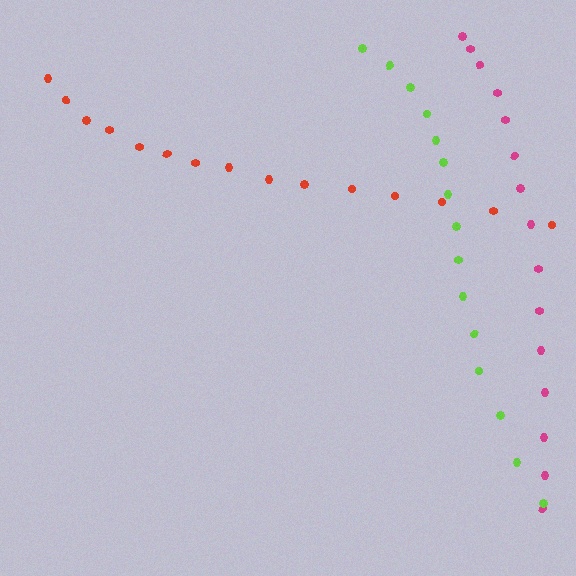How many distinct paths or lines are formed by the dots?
There are 3 distinct paths.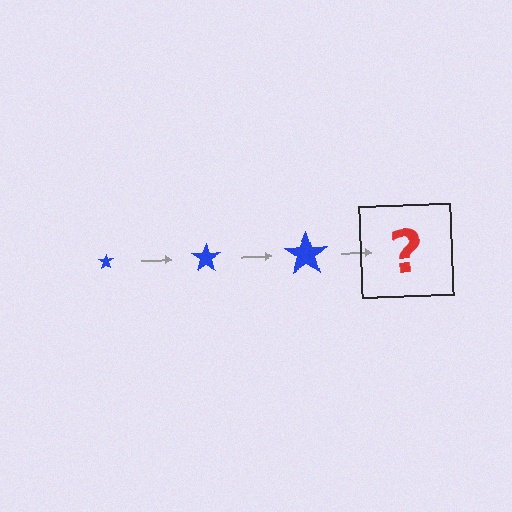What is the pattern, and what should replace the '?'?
The pattern is that the star gets progressively larger each step. The '?' should be a blue star, larger than the previous one.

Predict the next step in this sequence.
The next step is a blue star, larger than the previous one.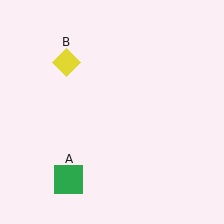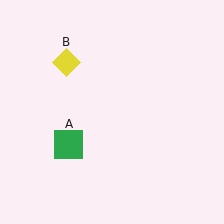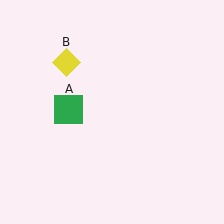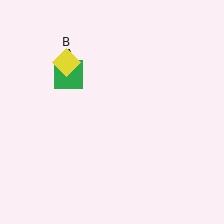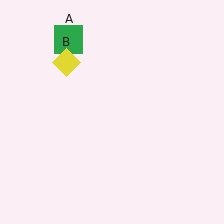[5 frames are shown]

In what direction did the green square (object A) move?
The green square (object A) moved up.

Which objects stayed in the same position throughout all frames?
Yellow diamond (object B) remained stationary.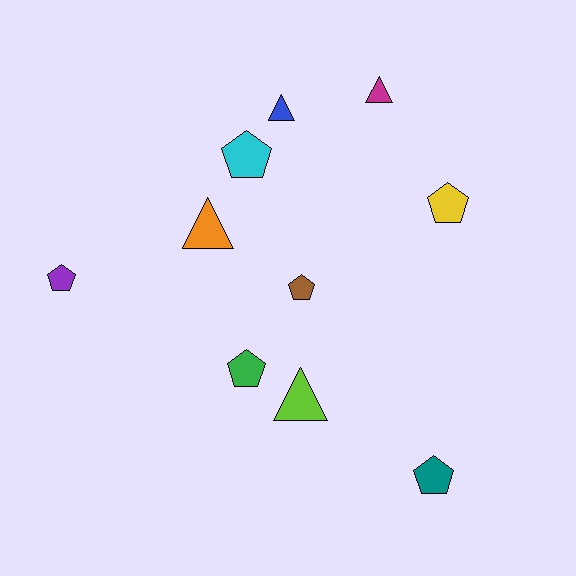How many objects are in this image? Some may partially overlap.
There are 10 objects.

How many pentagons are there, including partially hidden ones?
There are 6 pentagons.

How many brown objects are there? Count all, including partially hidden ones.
There is 1 brown object.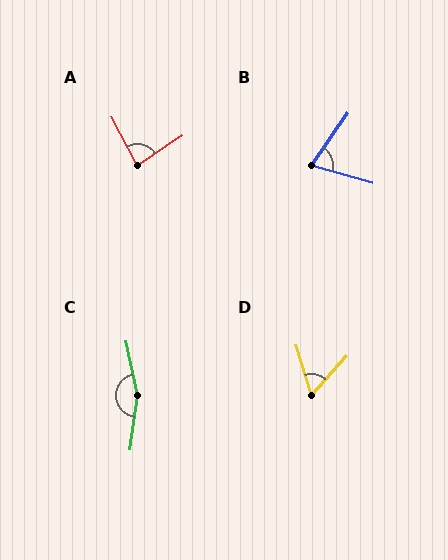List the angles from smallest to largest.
D (59°), B (71°), A (85°), C (161°).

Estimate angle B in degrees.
Approximately 71 degrees.